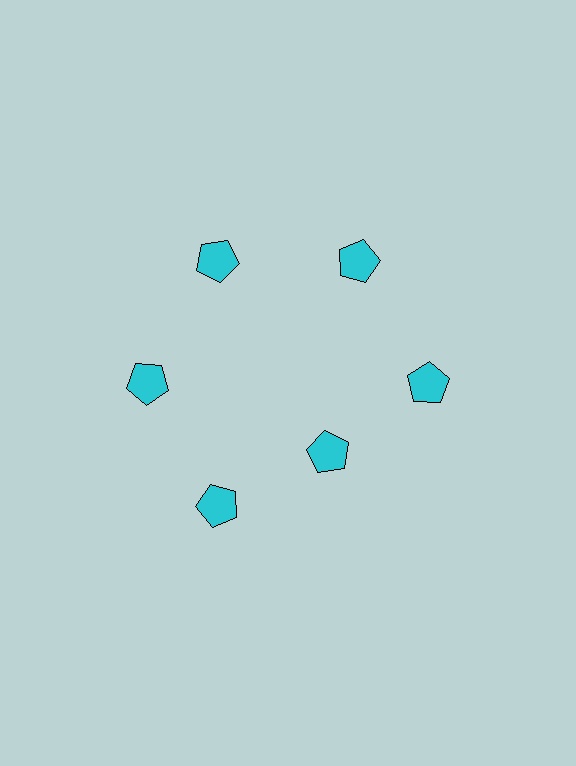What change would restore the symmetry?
The symmetry would be restored by moving it outward, back onto the ring so that all 6 pentagons sit at equal angles and equal distance from the center.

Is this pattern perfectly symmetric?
No. The 6 cyan pentagons are arranged in a ring, but one element near the 5 o'clock position is pulled inward toward the center, breaking the 6-fold rotational symmetry.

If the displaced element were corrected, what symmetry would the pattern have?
It would have 6-fold rotational symmetry — the pattern would map onto itself every 60 degrees.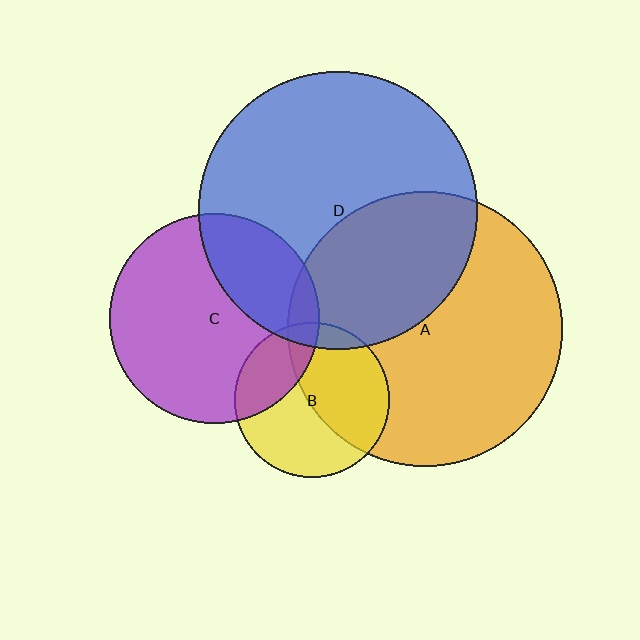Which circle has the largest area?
Circle D (blue).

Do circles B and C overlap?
Yes.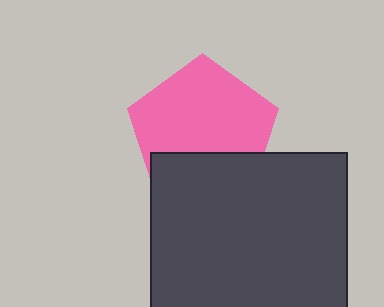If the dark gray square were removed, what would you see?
You would see the complete pink pentagon.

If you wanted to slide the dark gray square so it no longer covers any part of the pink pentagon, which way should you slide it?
Slide it down — that is the most direct way to separate the two shapes.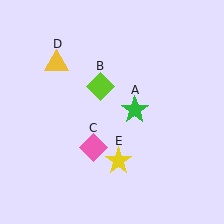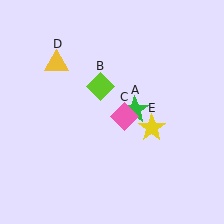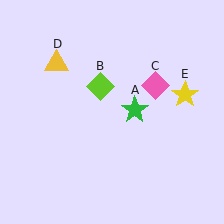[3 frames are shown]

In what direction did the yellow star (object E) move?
The yellow star (object E) moved up and to the right.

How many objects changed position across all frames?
2 objects changed position: pink diamond (object C), yellow star (object E).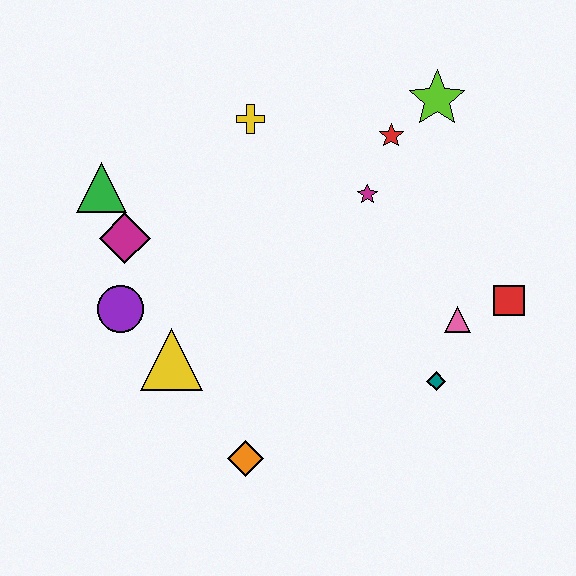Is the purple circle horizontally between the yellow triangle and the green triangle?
Yes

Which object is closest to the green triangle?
The magenta diamond is closest to the green triangle.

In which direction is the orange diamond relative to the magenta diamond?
The orange diamond is below the magenta diamond.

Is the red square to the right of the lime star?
Yes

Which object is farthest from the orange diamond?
The lime star is farthest from the orange diamond.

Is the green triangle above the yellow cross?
No